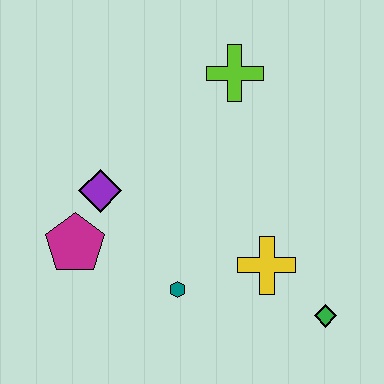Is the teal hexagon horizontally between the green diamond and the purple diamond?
Yes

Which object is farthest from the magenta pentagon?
The green diamond is farthest from the magenta pentagon.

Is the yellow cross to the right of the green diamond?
No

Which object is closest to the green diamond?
The yellow cross is closest to the green diamond.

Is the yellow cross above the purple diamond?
No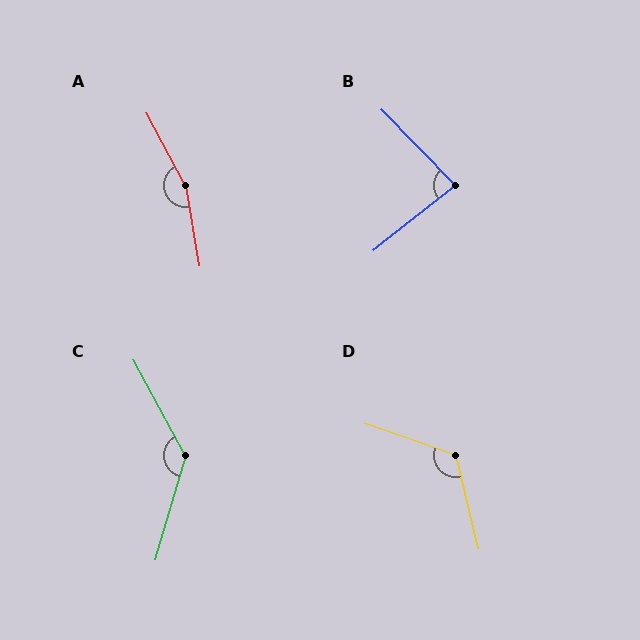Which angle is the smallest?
B, at approximately 85 degrees.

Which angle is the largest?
A, at approximately 162 degrees.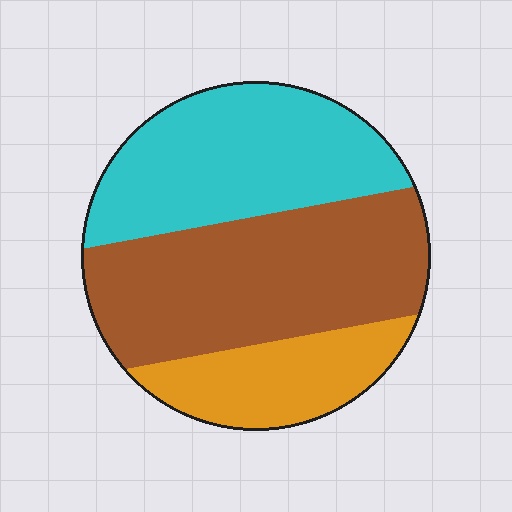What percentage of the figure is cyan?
Cyan takes up between a third and a half of the figure.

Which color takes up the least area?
Orange, at roughly 20%.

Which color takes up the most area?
Brown, at roughly 45%.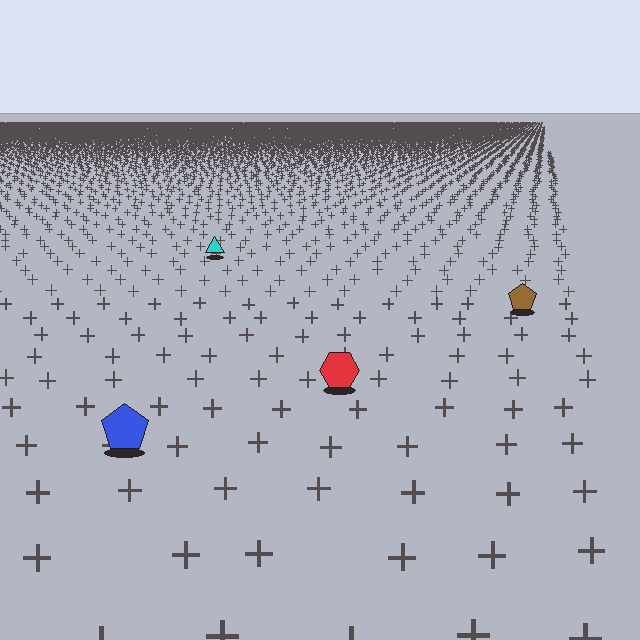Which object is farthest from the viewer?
The cyan triangle is farthest from the viewer. It appears smaller and the ground texture around it is denser.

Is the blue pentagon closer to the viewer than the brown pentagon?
Yes. The blue pentagon is closer — you can tell from the texture gradient: the ground texture is coarser near it.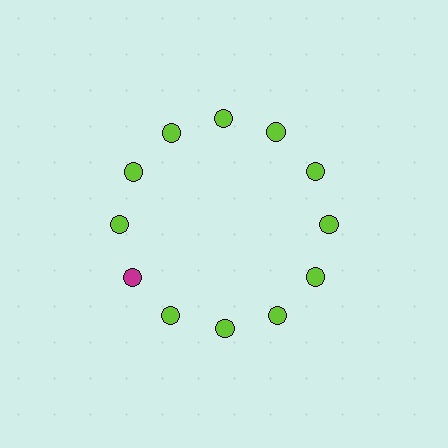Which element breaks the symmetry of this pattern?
The magenta circle at roughly the 8 o'clock position breaks the symmetry. All other shapes are lime circles.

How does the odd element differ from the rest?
It has a different color: magenta instead of lime.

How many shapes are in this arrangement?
There are 12 shapes arranged in a ring pattern.